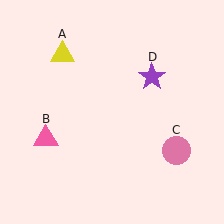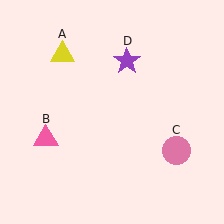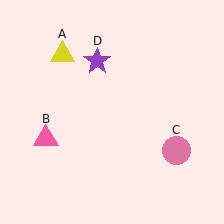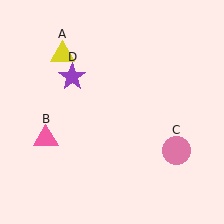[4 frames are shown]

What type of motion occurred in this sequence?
The purple star (object D) rotated counterclockwise around the center of the scene.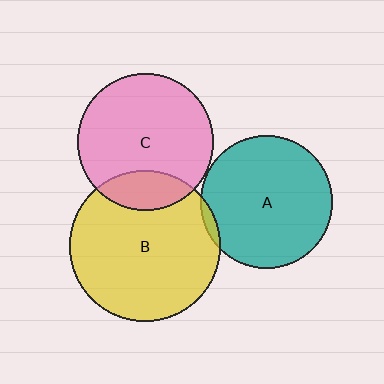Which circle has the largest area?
Circle B (yellow).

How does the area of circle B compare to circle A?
Approximately 1.3 times.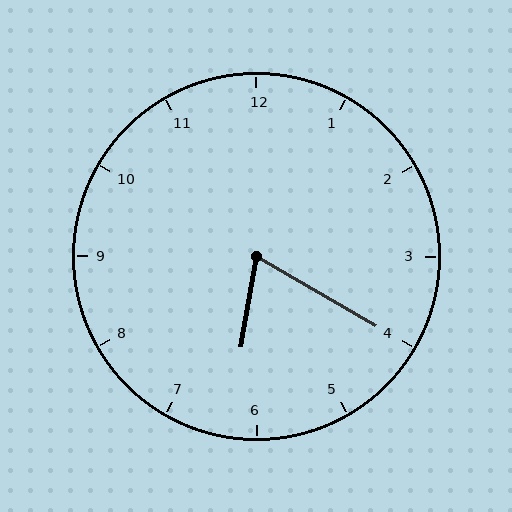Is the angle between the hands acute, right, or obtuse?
It is acute.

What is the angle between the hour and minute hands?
Approximately 70 degrees.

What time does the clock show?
6:20.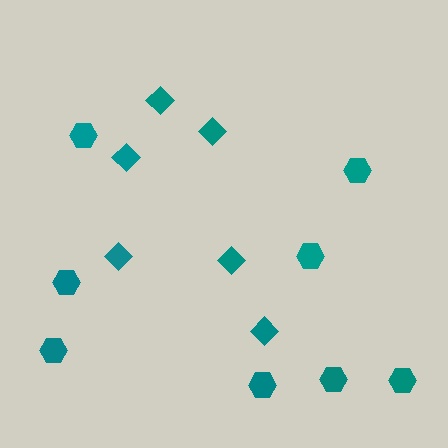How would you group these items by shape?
There are 2 groups: one group of diamonds (6) and one group of hexagons (8).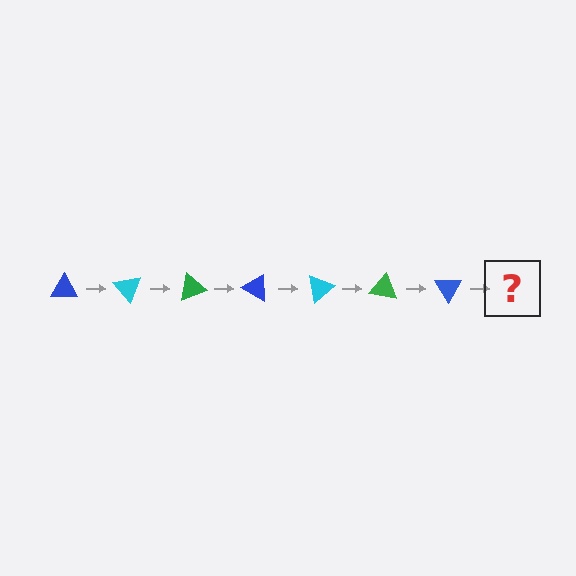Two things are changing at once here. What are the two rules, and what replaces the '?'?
The two rules are that it rotates 50 degrees each step and the color cycles through blue, cyan, and green. The '?' should be a cyan triangle, rotated 350 degrees from the start.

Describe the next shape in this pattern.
It should be a cyan triangle, rotated 350 degrees from the start.